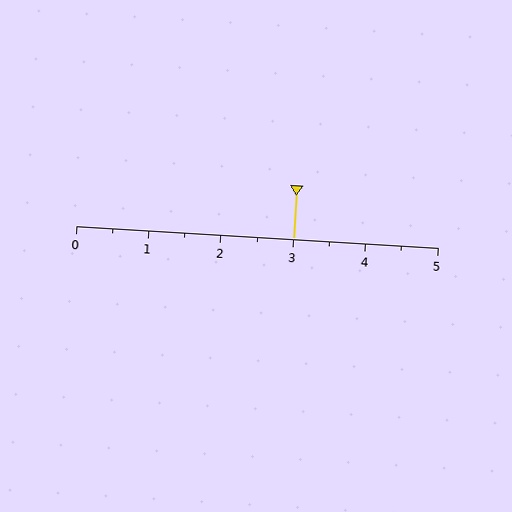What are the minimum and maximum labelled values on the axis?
The axis runs from 0 to 5.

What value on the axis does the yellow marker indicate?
The marker indicates approximately 3.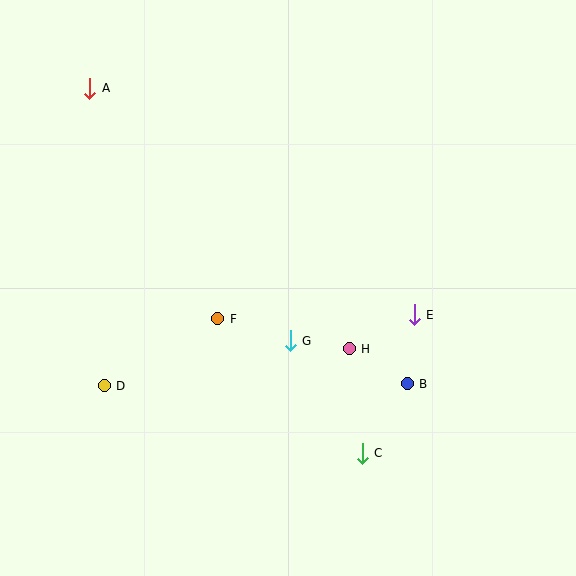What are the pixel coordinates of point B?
Point B is at (407, 384).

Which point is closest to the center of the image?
Point G at (290, 341) is closest to the center.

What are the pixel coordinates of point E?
Point E is at (414, 315).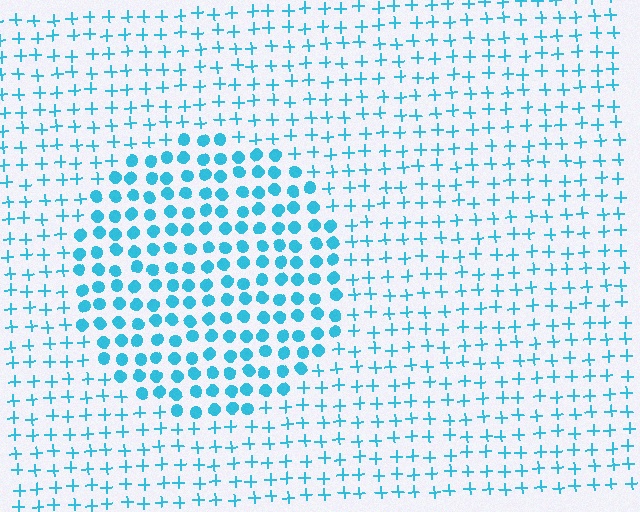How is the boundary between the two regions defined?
The boundary is defined by a change in element shape: circles inside vs. plus signs outside. All elements share the same color and spacing.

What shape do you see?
I see a circle.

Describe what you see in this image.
The image is filled with small cyan elements arranged in a uniform grid. A circle-shaped region contains circles, while the surrounding area contains plus signs. The boundary is defined purely by the change in element shape.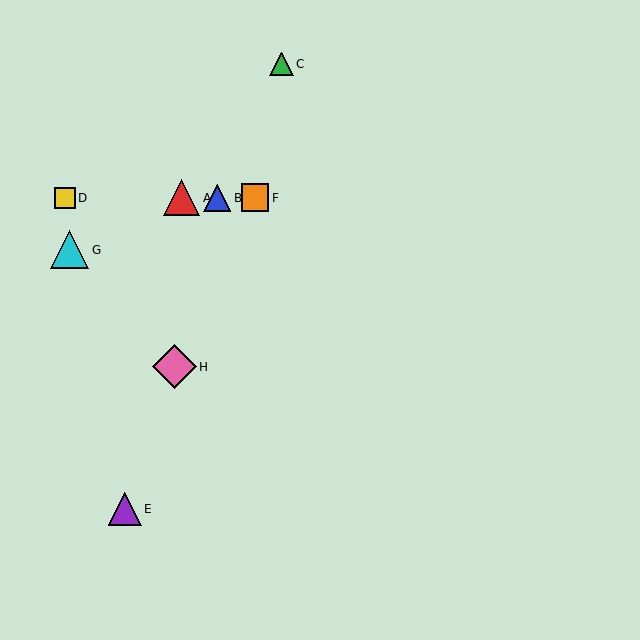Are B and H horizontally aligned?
No, B is at y≈198 and H is at y≈367.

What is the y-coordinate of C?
Object C is at y≈64.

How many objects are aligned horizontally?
4 objects (A, B, D, F) are aligned horizontally.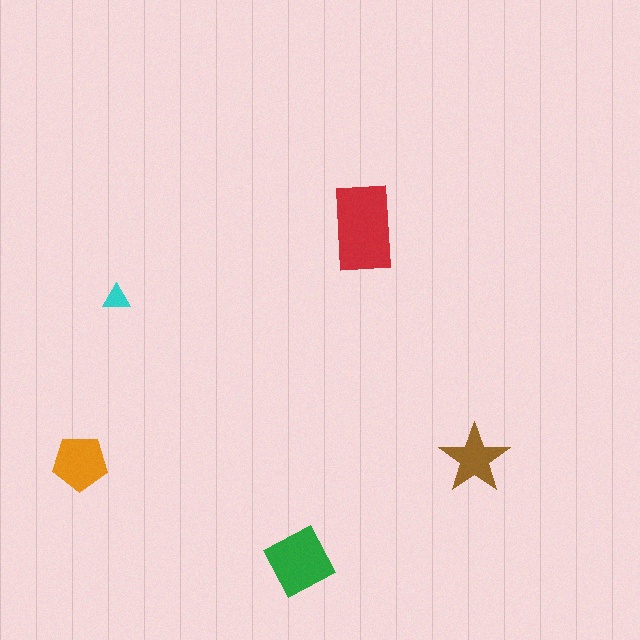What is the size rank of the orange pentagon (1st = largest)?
3rd.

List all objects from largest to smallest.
The red rectangle, the green diamond, the orange pentagon, the brown star, the cyan triangle.